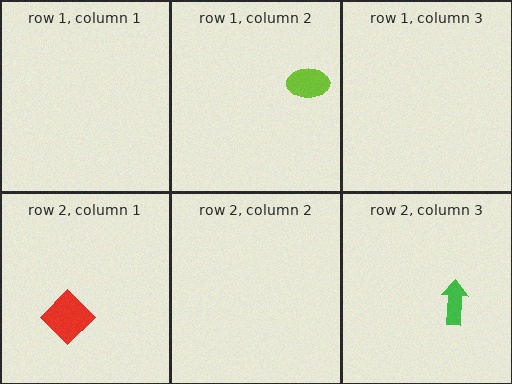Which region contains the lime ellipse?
The row 1, column 2 region.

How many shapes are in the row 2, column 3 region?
1.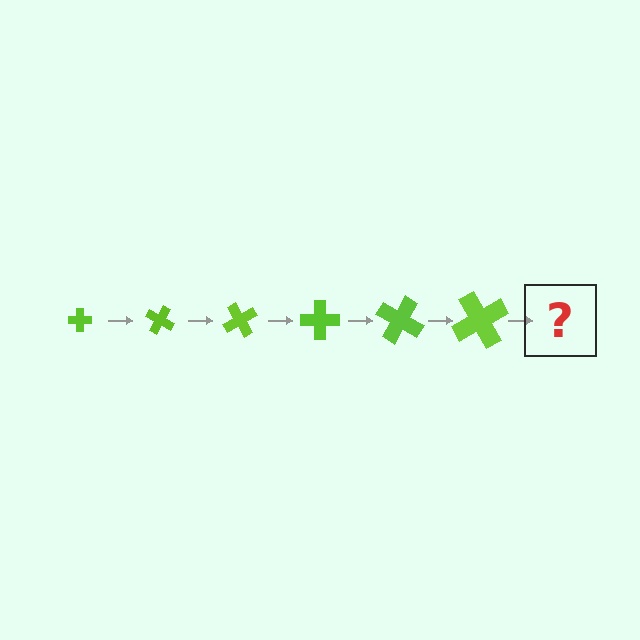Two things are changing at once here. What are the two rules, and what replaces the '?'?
The two rules are that the cross grows larger each step and it rotates 30 degrees each step. The '?' should be a cross, larger than the previous one and rotated 180 degrees from the start.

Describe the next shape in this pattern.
It should be a cross, larger than the previous one and rotated 180 degrees from the start.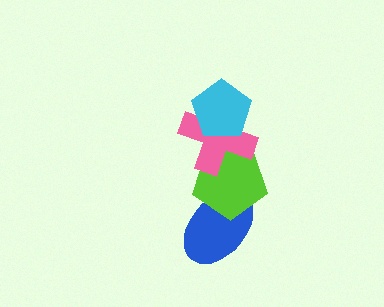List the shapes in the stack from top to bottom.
From top to bottom: the cyan pentagon, the pink cross, the lime pentagon, the blue ellipse.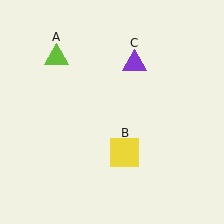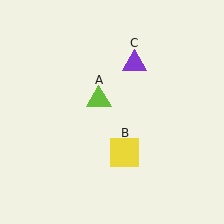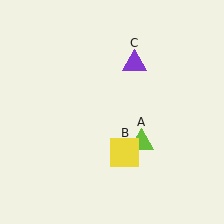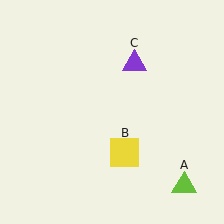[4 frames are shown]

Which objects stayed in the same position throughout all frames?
Yellow square (object B) and purple triangle (object C) remained stationary.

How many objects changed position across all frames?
1 object changed position: lime triangle (object A).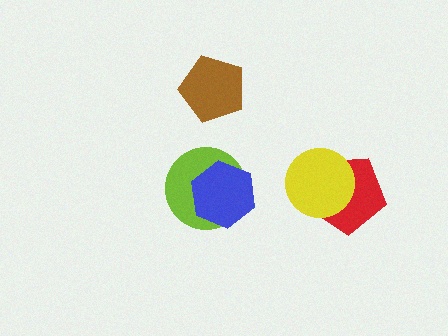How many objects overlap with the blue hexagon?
1 object overlaps with the blue hexagon.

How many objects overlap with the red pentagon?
1 object overlaps with the red pentagon.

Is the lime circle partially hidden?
Yes, it is partially covered by another shape.